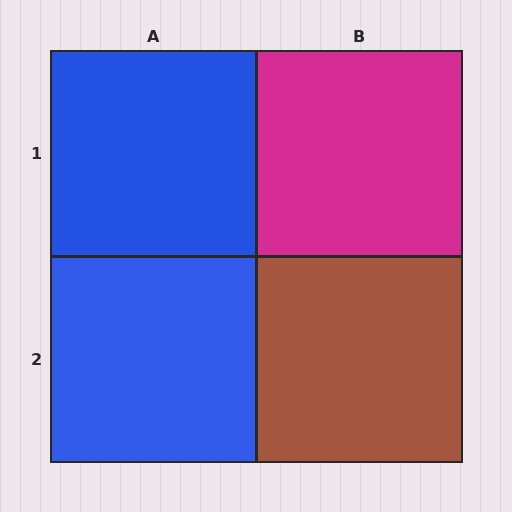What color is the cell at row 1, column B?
Magenta.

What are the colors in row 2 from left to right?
Blue, brown.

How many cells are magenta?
1 cell is magenta.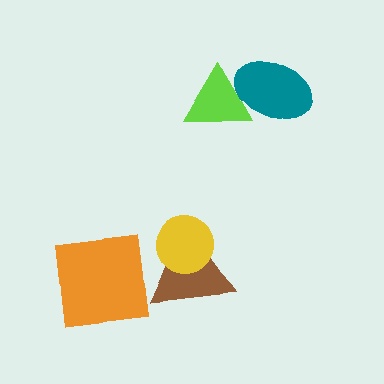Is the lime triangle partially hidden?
Yes, it is partially covered by another shape.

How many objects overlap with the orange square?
0 objects overlap with the orange square.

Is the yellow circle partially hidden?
No, no other shape covers it.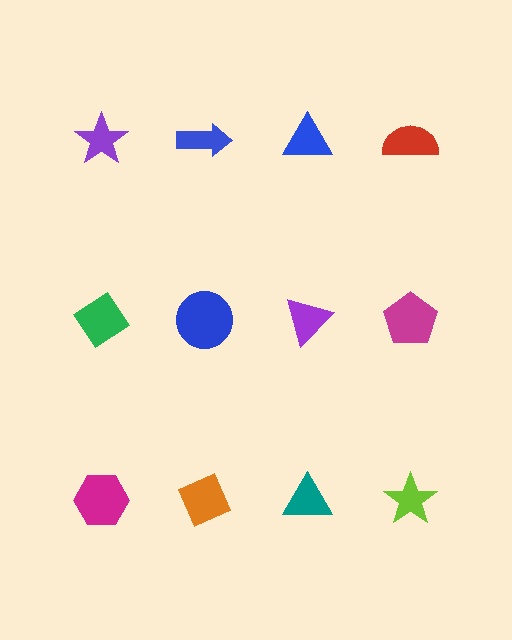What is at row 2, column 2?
A blue circle.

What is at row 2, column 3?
A purple triangle.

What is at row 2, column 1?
A green diamond.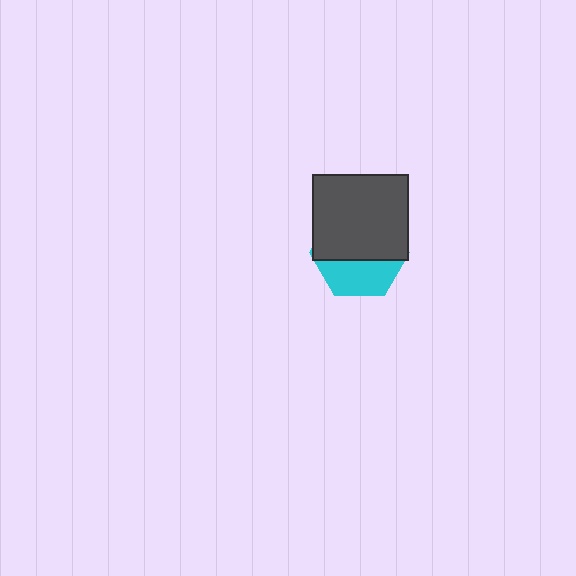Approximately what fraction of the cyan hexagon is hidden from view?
Roughly 63% of the cyan hexagon is hidden behind the dark gray rectangle.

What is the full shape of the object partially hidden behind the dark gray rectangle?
The partially hidden object is a cyan hexagon.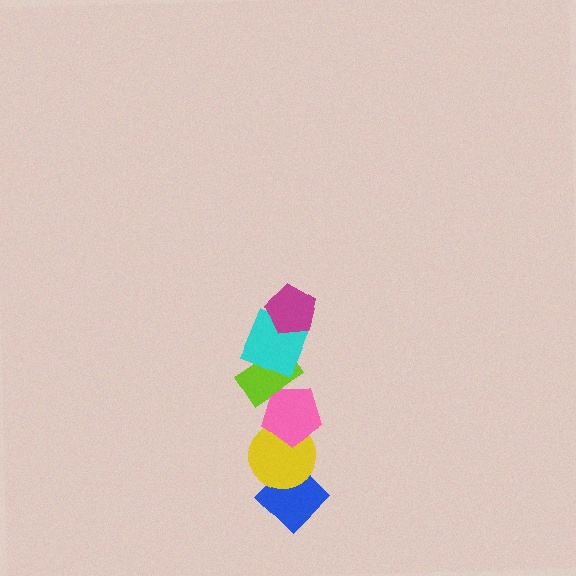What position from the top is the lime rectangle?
The lime rectangle is 3rd from the top.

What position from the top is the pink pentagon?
The pink pentagon is 4th from the top.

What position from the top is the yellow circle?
The yellow circle is 5th from the top.